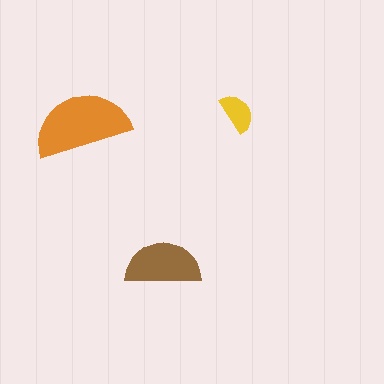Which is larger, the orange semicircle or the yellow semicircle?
The orange one.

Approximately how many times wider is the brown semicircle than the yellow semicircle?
About 2 times wider.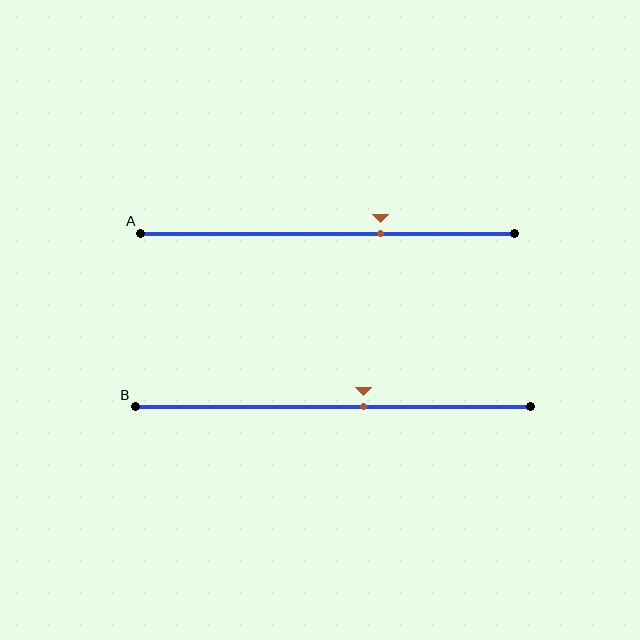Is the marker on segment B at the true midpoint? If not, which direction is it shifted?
No, the marker on segment B is shifted to the right by about 8% of the segment length.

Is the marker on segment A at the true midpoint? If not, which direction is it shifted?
No, the marker on segment A is shifted to the right by about 14% of the segment length.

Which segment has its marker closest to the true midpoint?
Segment B has its marker closest to the true midpoint.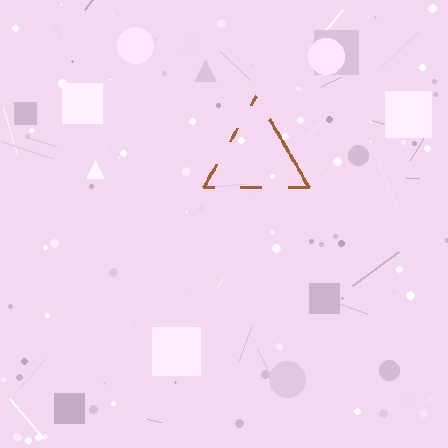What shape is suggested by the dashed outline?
The dashed outline suggests a triangle.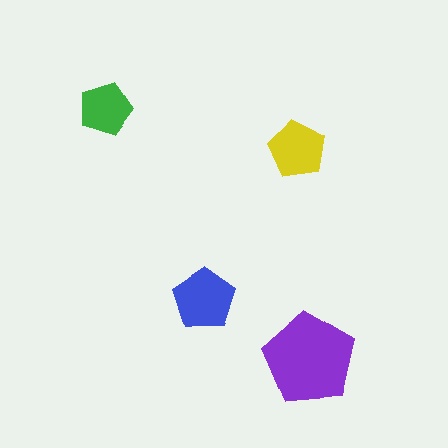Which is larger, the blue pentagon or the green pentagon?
The blue one.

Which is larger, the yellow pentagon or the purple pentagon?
The purple one.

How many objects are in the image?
There are 4 objects in the image.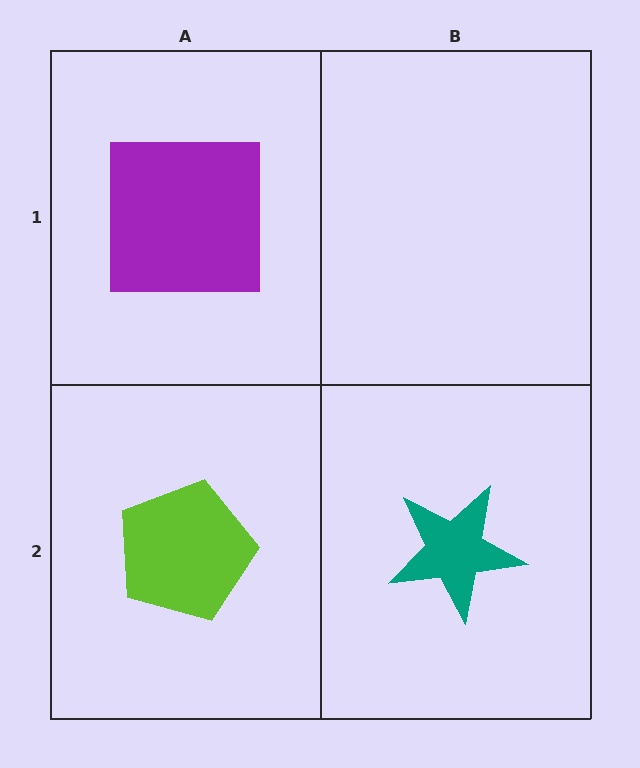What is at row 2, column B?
A teal star.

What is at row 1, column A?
A purple square.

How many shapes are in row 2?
2 shapes.